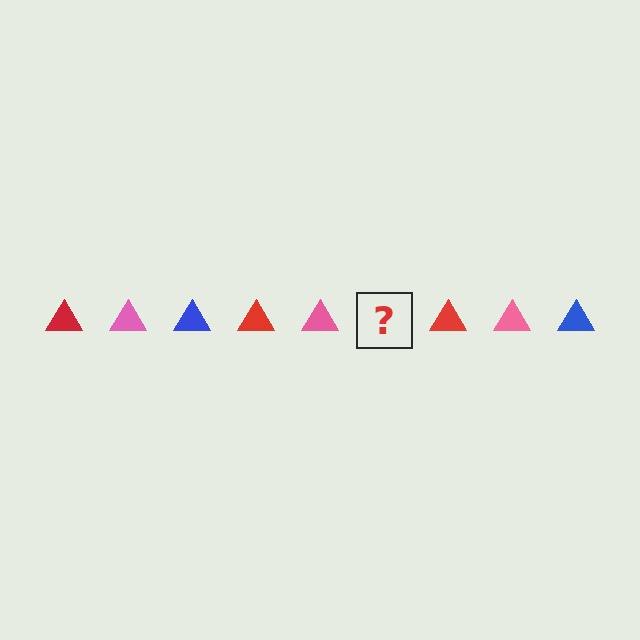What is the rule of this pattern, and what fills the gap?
The rule is that the pattern cycles through red, pink, blue triangles. The gap should be filled with a blue triangle.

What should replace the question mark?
The question mark should be replaced with a blue triangle.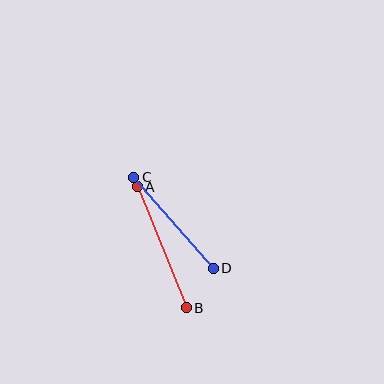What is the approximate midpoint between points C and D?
The midpoint is at approximately (173, 223) pixels.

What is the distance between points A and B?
The distance is approximately 130 pixels.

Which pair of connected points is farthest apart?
Points A and B are farthest apart.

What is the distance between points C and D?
The distance is approximately 121 pixels.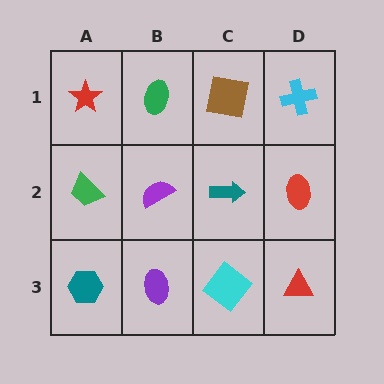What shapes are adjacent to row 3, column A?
A green trapezoid (row 2, column A), a purple ellipse (row 3, column B).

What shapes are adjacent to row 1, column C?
A teal arrow (row 2, column C), a green ellipse (row 1, column B), a cyan cross (row 1, column D).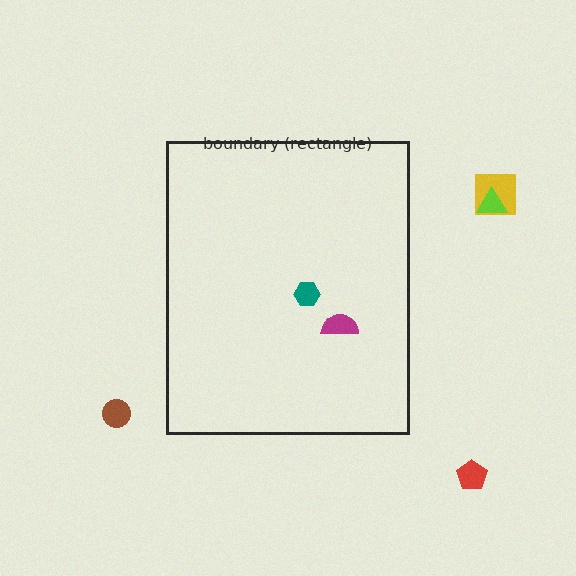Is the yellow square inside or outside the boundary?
Outside.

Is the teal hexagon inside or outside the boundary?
Inside.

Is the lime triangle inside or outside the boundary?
Outside.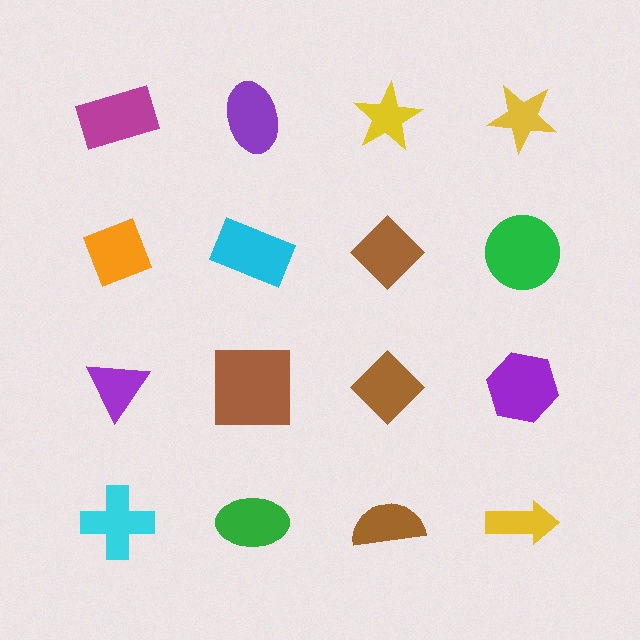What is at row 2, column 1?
An orange diamond.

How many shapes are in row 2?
4 shapes.